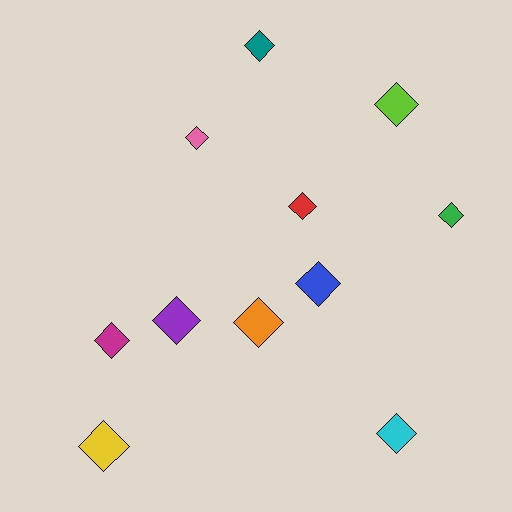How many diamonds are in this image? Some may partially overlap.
There are 11 diamonds.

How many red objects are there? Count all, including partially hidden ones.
There is 1 red object.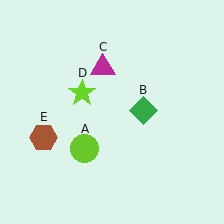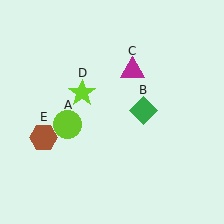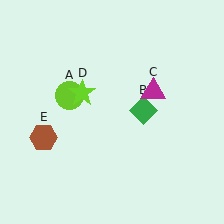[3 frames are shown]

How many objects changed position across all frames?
2 objects changed position: lime circle (object A), magenta triangle (object C).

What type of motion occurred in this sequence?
The lime circle (object A), magenta triangle (object C) rotated clockwise around the center of the scene.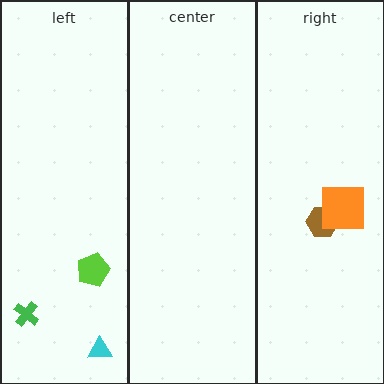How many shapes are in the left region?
3.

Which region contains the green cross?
The left region.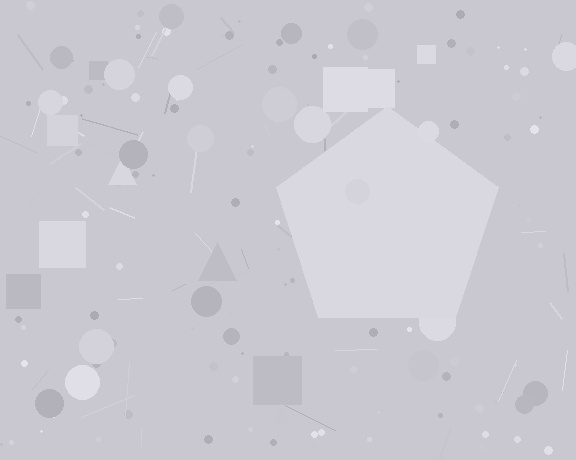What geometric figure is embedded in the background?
A pentagon is embedded in the background.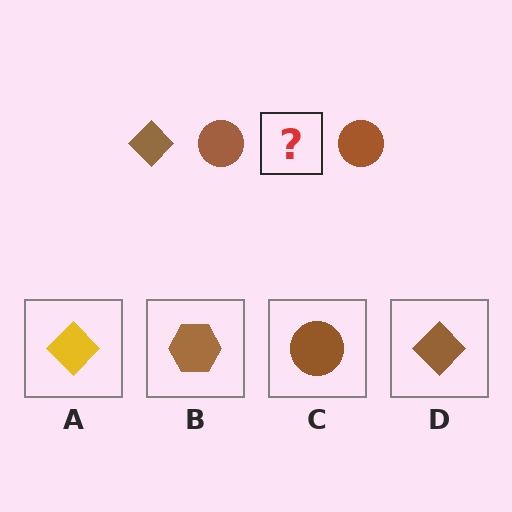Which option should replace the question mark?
Option D.